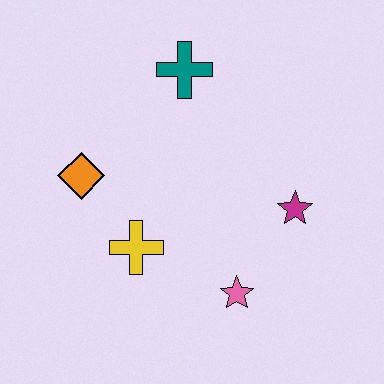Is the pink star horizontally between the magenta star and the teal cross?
Yes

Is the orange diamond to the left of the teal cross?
Yes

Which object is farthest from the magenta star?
The orange diamond is farthest from the magenta star.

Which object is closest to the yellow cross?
The orange diamond is closest to the yellow cross.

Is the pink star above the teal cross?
No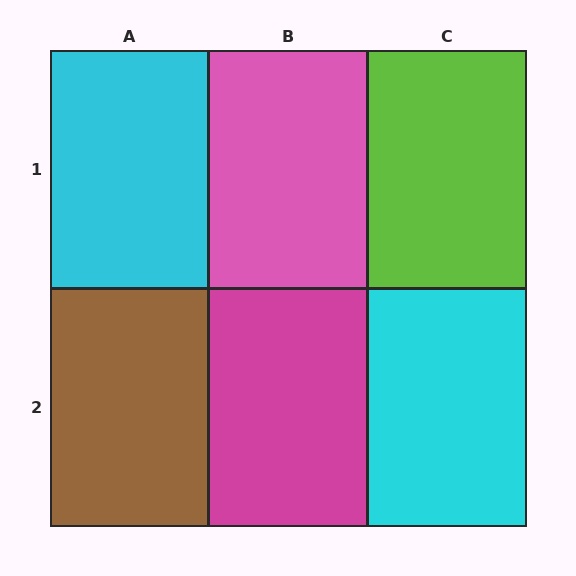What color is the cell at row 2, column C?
Cyan.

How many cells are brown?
1 cell is brown.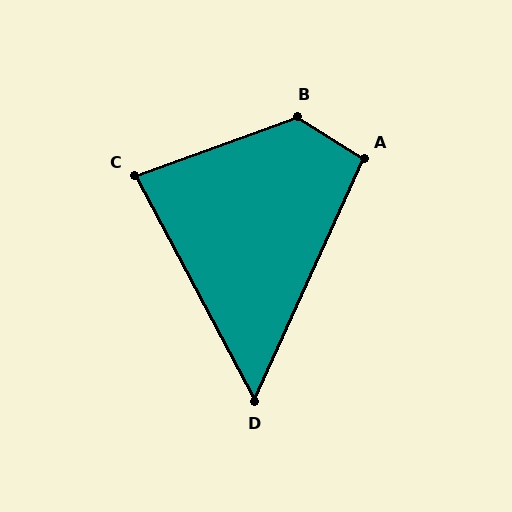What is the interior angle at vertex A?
Approximately 98 degrees (obtuse).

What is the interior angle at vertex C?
Approximately 82 degrees (acute).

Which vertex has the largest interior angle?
B, at approximately 128 degrees.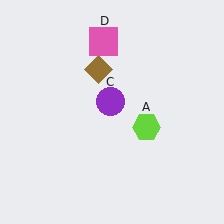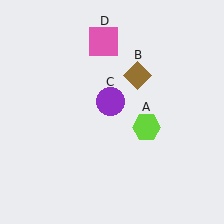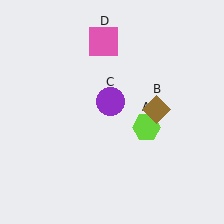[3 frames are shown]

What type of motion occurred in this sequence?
The brown diamond (object B) rotated clockwise around the center of the scene.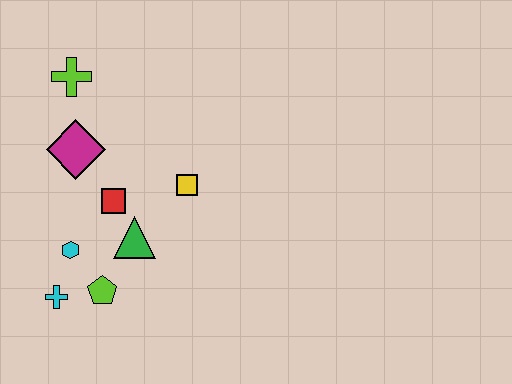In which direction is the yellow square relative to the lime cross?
The yellow square is to the right of the lime cross.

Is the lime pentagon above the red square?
No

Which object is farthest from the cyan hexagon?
The lime cross is farthest from the cyan hexagon.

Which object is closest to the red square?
The green triangle is closest to the red square.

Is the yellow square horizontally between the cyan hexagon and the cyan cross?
No